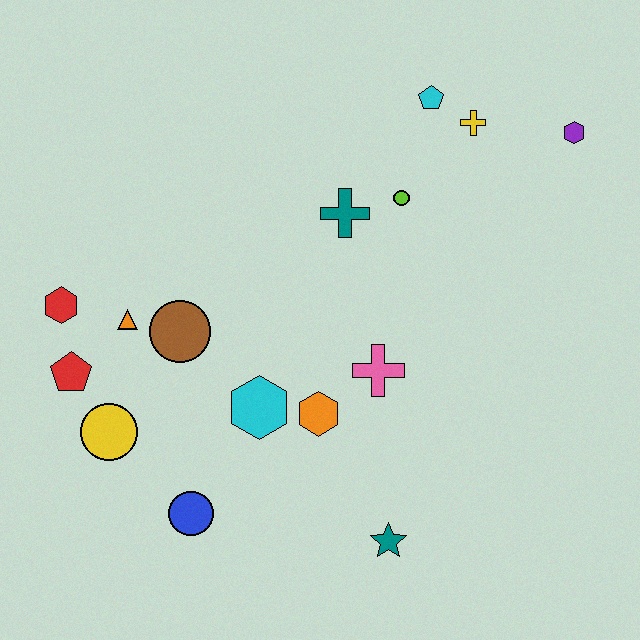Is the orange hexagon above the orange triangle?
No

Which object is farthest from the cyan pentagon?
The blue circle is farthest from the cyan pentagon.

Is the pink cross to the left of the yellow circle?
No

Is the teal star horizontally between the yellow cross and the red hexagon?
Yes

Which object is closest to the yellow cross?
The cyan pentagon is closest to the yellow cross.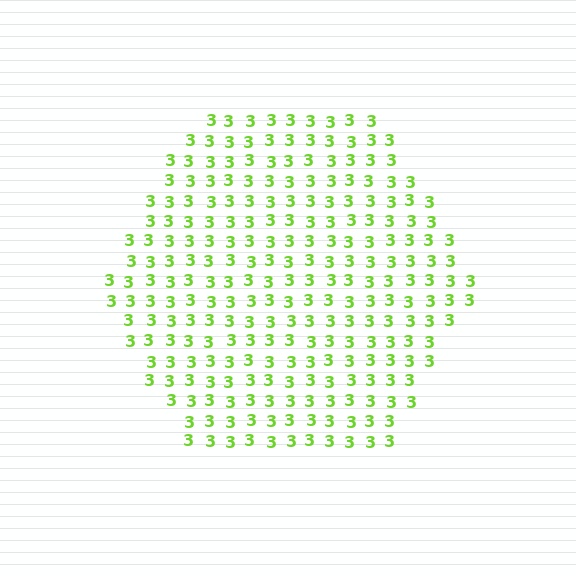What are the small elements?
The small elements are digit 3's.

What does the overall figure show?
The overall figure shows a hexagon.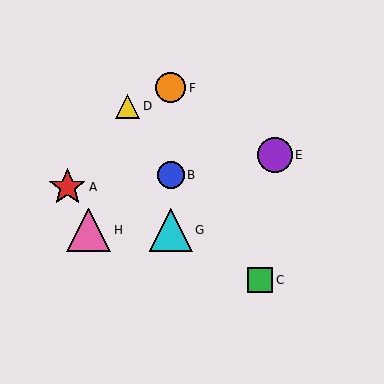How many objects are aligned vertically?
3 objects (B, F, G) are aligned vertically.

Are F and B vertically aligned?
Yes, both are at x≈171.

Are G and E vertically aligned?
No, G is at x≈171 and E is at x≈275.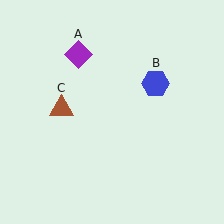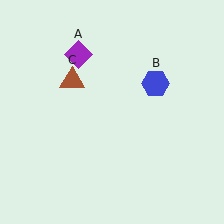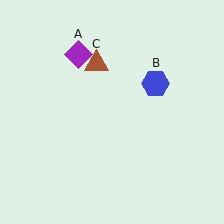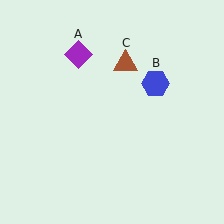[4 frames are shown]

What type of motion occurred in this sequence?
The brown triangle (object C) rotated clockwise around the center of the scene.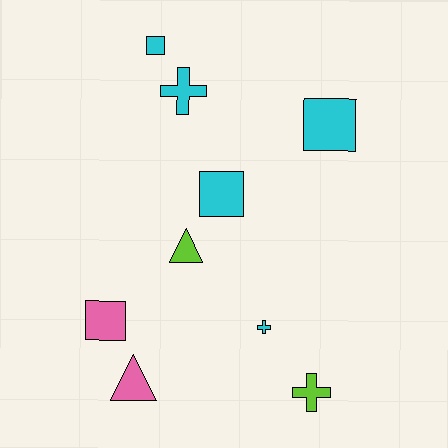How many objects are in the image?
There are 9 objects.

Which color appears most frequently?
Cyan, with 5 objects.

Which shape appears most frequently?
Square, with 4 objects.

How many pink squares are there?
There is 1 pink square.